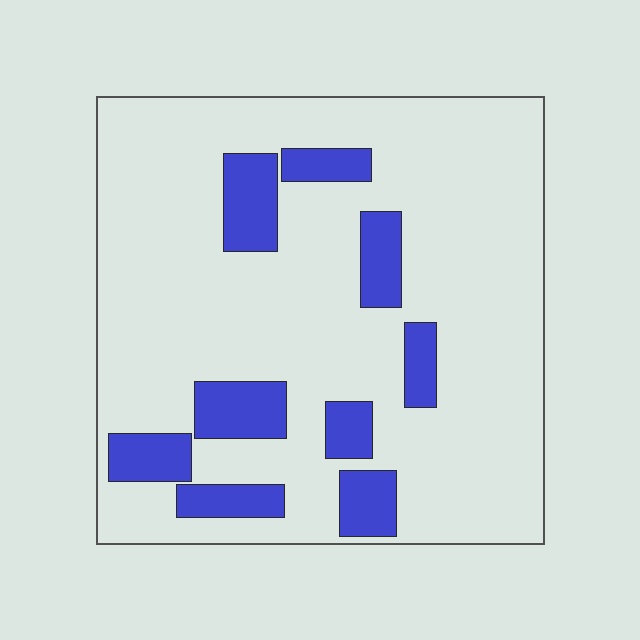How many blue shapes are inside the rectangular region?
9.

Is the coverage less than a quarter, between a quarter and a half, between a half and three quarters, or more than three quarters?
Less than a quarter.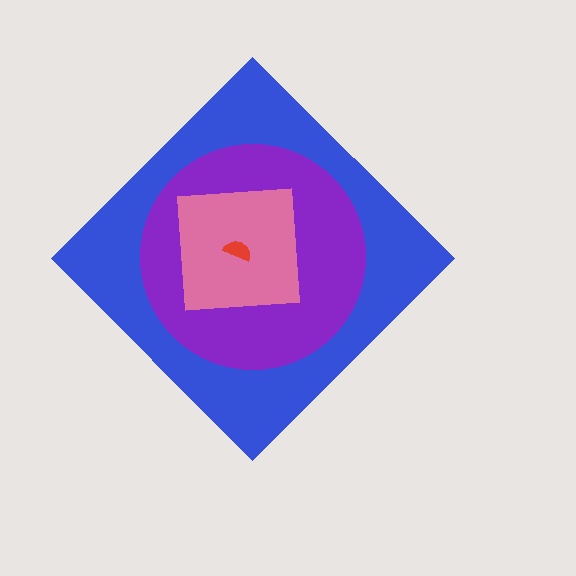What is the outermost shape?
The blue diamond.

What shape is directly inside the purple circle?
The pink square.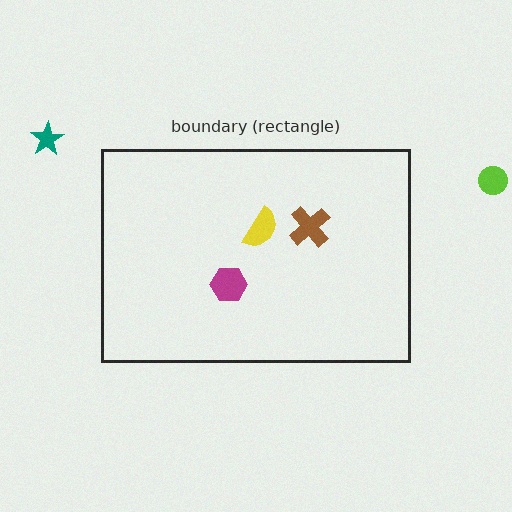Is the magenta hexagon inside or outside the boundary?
Inside.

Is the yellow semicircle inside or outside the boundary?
Inside.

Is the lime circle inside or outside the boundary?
Outside.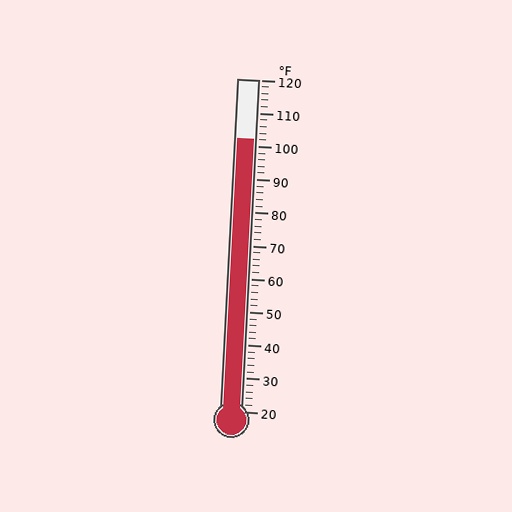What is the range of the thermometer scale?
The thermometer scale ranges from 20°F to 120°F.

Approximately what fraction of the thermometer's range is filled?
The thermometer is filled to approximately 80% of its range.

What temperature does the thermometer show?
The thermometer shows approximately 102°F.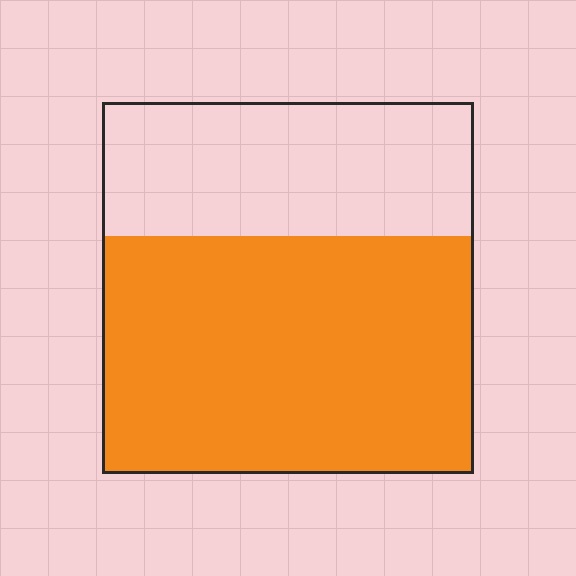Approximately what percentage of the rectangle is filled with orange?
Approximately 65%.